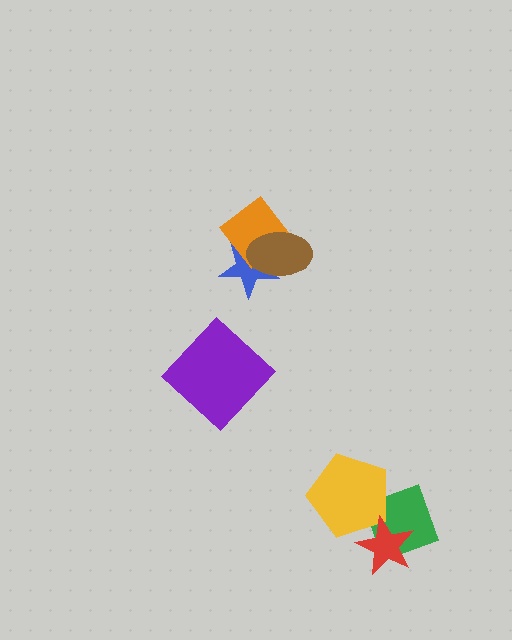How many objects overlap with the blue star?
2 objects overlap with the blue star.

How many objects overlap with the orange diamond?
2 objects overlap with the orange diamond.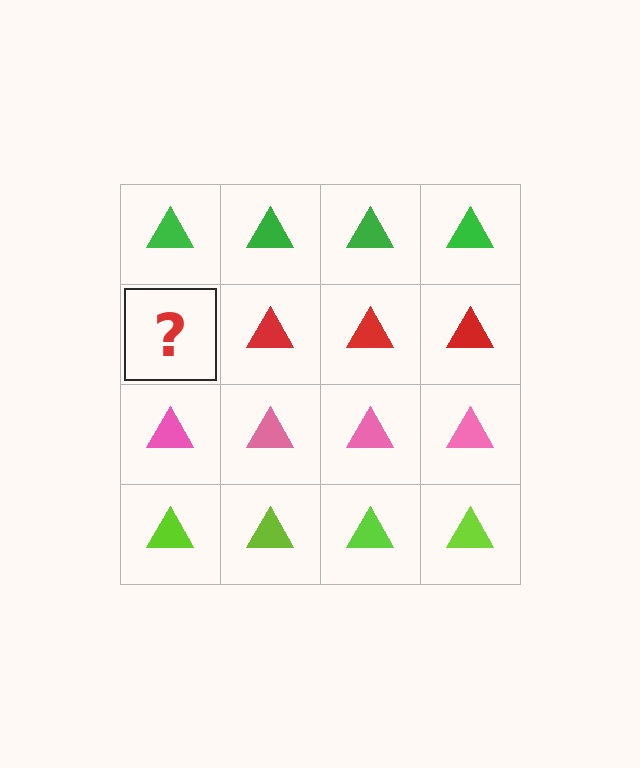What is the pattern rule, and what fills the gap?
The rule is that each row has a consistent color. The gap should be filled with a red triangle.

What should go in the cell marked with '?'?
The missing cell should contain a red triangle.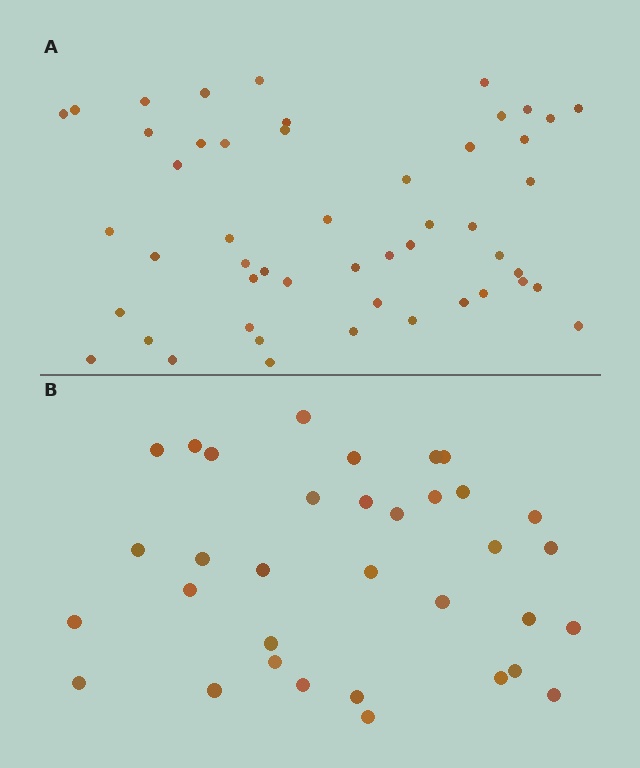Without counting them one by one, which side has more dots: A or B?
Region A (the top region) has more dots.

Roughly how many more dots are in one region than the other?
Region A has approximately 15 more dots than region B.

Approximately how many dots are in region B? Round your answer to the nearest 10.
About 30 dots. (The exact count is 34, which rounds to 30.)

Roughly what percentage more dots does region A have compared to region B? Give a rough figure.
About 45% more.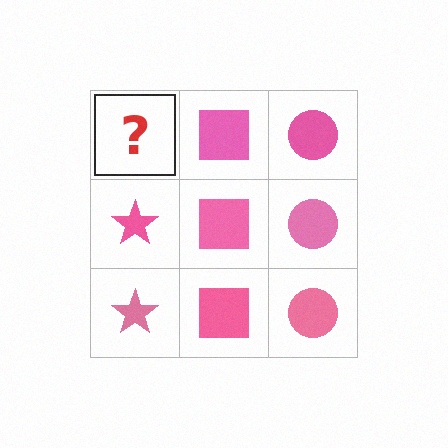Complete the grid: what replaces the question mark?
The question mark should be replaced with a pink star.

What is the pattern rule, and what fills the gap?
The rule is that each column has a consistent shape. The gap should be filled with a pink star.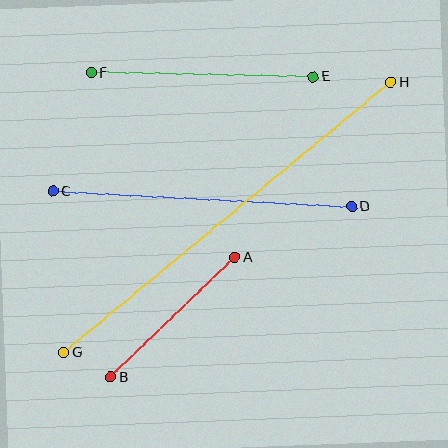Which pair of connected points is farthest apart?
Points G and H are farthest apart.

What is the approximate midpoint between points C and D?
The midpoint is at approximately (202, 199) pixels.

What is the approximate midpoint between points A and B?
The midpoint is at approximately (173, 317) pixels.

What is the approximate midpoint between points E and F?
The midpoint is at approximately (202, 75) pixels.